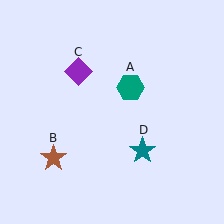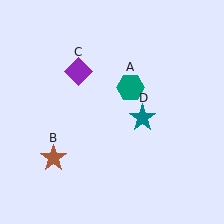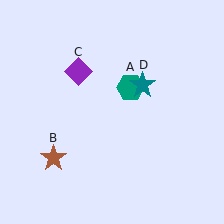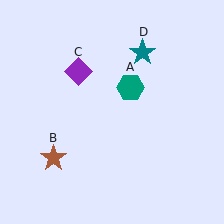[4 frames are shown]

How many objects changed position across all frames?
1 object changed position: teal star (object D).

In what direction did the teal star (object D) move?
The teal star (object D) moved up.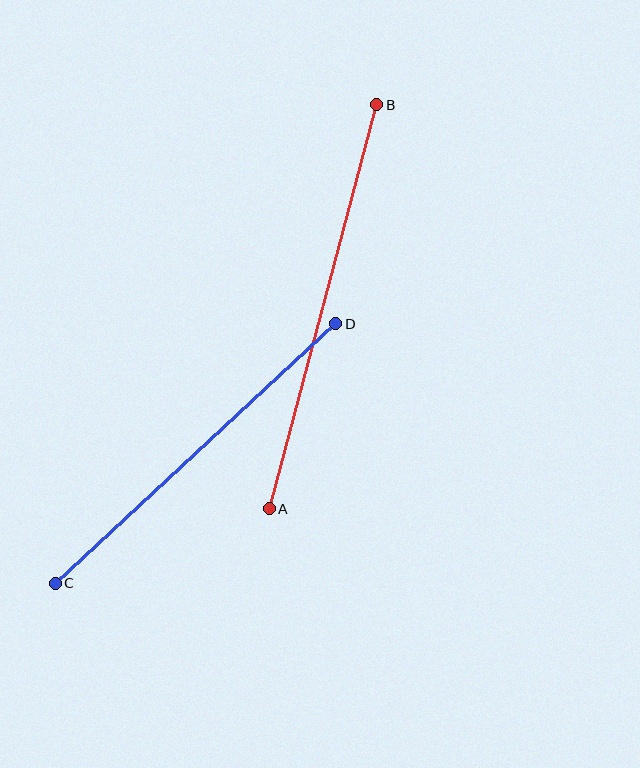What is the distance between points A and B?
The distance is approximately 418 pixels.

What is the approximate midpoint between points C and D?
The midpoint is at approximately (195, 453) pixels.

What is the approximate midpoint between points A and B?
The midpoint is at approximately (323, 307) pixels.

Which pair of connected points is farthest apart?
Points A and B are farthest apart.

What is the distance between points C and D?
The distance is approximately 382 pixels.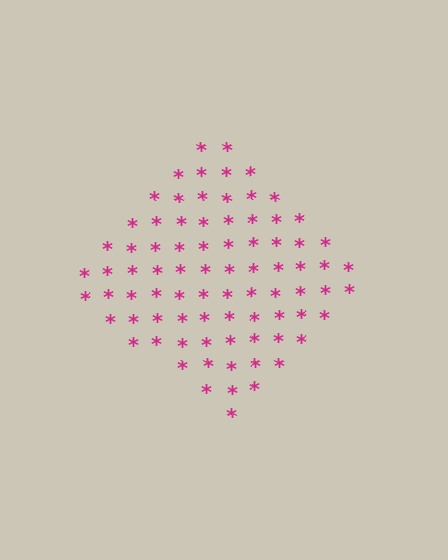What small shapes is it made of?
It is made of small asterisks.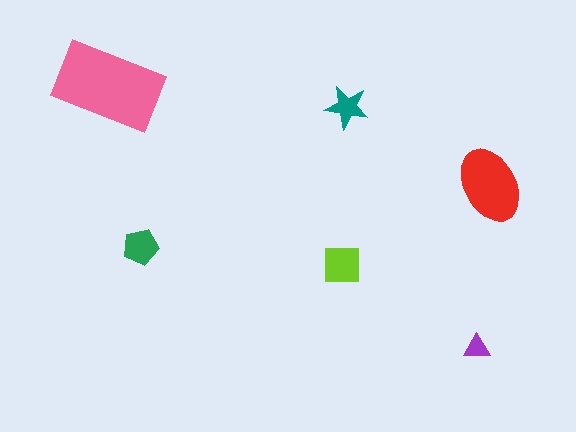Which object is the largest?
The pink rectangle.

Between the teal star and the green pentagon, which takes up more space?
The green pentagon.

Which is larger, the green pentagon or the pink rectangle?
The pink rectangle.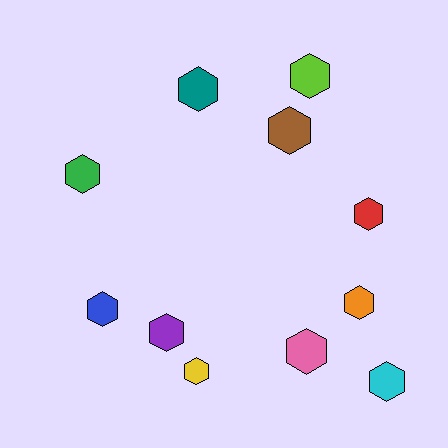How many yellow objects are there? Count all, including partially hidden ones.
There is 1 yellow object.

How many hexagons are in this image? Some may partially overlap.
There are 11 hexagons.